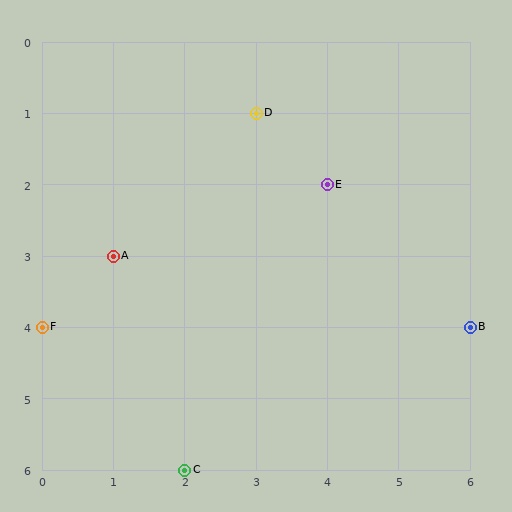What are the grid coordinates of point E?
Point E is at grid coordinates (4, 2).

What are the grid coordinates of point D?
Point D is at grid coordinates (3, 1).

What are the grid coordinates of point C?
Point C is at grid coordinates (2, 6).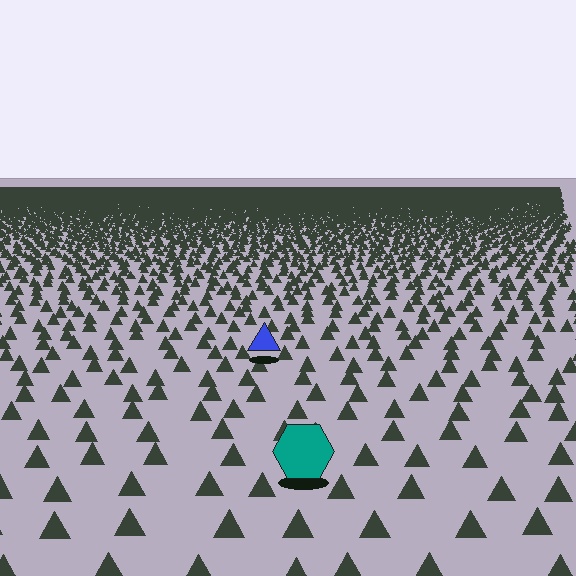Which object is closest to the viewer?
The teal hexagon is closest. The texture marks near it are larger and more spread out.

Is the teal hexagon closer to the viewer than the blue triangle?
Yes. The teal hexagon is closer — you can tell from the texture gradient: the ground texture is coarser near it.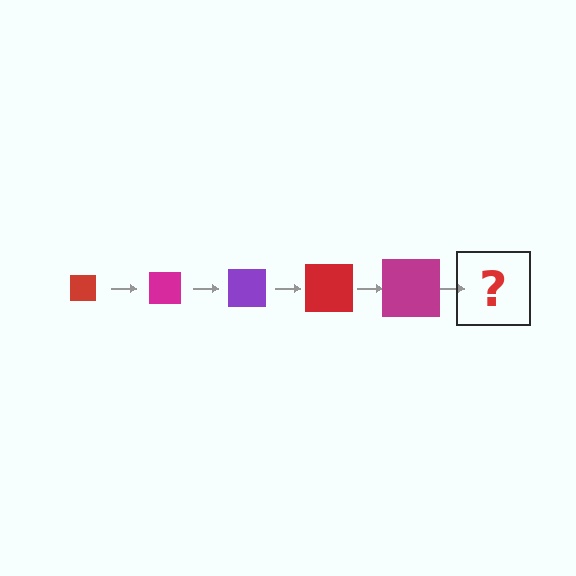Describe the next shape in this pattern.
It should be a purple square, larger than the previous one.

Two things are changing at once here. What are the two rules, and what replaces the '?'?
The two rules are that the square grows larger each step and the color cycles through red, magenta, and purple. The '?' should be a purple square, larger than the previous one.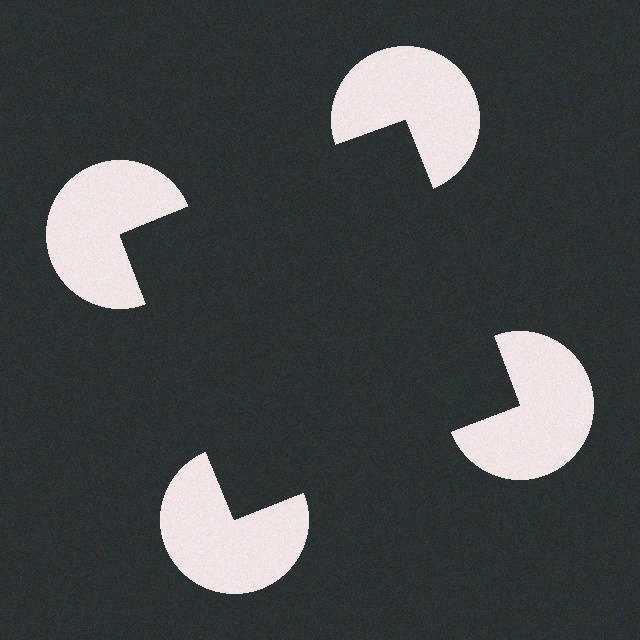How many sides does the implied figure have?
4 sides.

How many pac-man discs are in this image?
There are 4 — one at each vertex of the illusory square.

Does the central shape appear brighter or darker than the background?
It typically appears slightly darker than the background, even though no actual brightness change is drawn.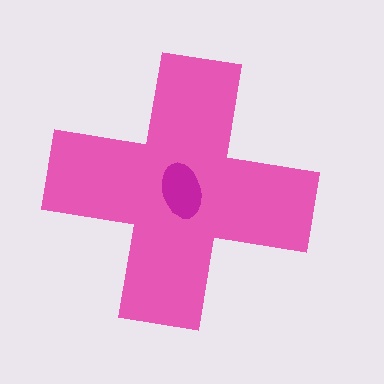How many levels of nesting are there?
2.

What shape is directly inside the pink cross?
The magenta ellipse.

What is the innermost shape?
The magenta ellipse.